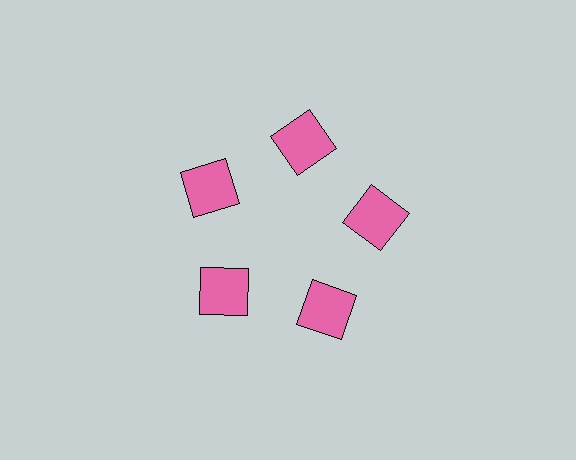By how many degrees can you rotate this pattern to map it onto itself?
The pattern maps onto itself every 72 degrees of rotation.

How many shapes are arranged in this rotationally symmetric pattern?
There are 5 shapes, arranged in 5 groups of 1.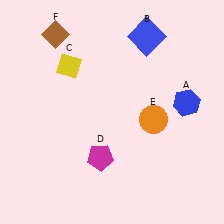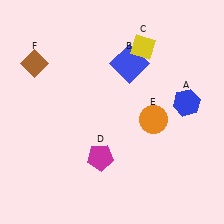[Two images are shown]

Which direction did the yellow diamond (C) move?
The yellow diamond (C) moved right.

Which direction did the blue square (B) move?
The blue square (B) moved down.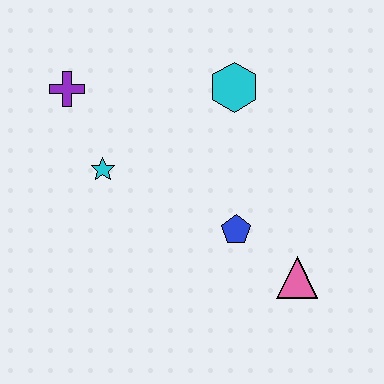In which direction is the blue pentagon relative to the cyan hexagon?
The blue pentagon is below the cyan hexagon.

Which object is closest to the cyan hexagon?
The blue pentagon is closest to the cyan hexagon.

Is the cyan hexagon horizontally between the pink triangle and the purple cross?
Yes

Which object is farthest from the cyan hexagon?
The pink triangle is farthest from the cyan hexagon.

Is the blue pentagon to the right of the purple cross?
Yes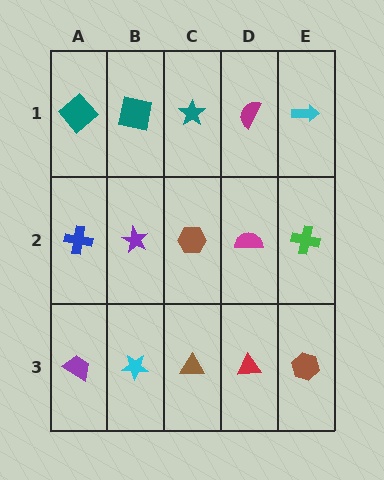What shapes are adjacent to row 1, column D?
A magenta semicircle (row 2, column D), a teal star (row 1, column C), a cyan arrow (row 1, column E).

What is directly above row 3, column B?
A purple star.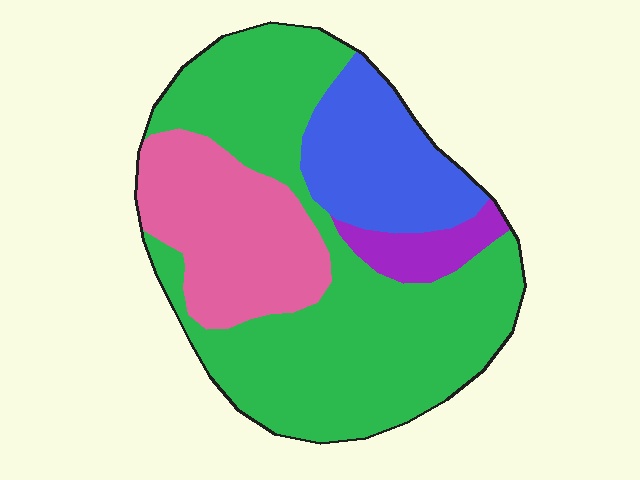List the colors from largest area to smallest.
From largest to smallest: green, pink, blue, purple.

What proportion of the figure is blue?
Blue takes up about one sixth (1/6) of the figure.